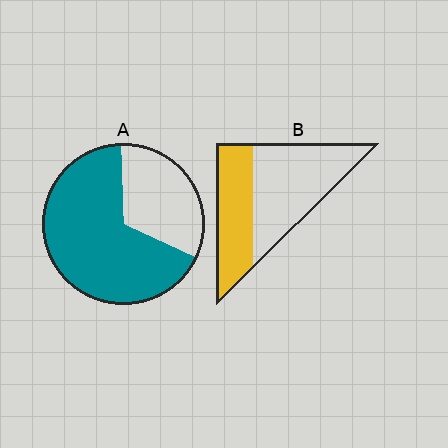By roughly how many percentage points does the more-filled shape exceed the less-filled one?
By roughly 30 percentage points (A over B).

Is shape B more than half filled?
No.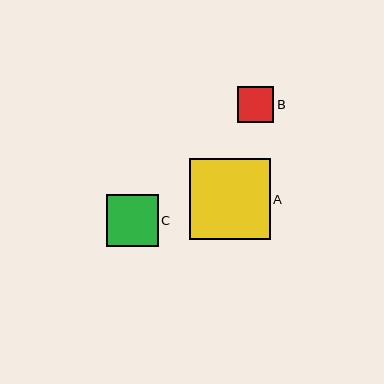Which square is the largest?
Square A is the largest with a size of approximately 80 pixels.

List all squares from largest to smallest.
From largest to smallest: A, C, B.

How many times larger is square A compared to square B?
Square A is approximately 2.2 times the size of square B.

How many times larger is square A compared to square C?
Square A is approximately 1.5 times the size of square C.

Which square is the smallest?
Square B is the smallest with a size of approximately 36 pixels.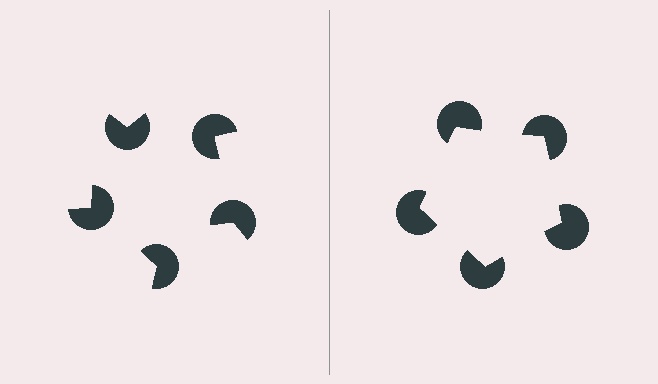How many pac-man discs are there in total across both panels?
10 — 5 on each side.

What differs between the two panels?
The pac-man discs are positioned identically on both sides; only the wedge orientations differ. On the right they align to a pentagon; on the left they are misaligned.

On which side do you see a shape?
An illusory pentagon appears on the right side. On the left side the wedge cuts are rotated, so no coherent shape forms.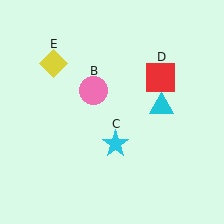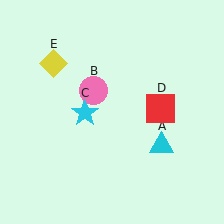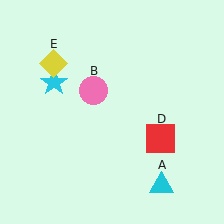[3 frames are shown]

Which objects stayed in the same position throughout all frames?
Pink circle (object B) and yellow diamond (object E) remained stationary.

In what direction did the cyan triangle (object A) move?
The cyan triangle (object A) moved down.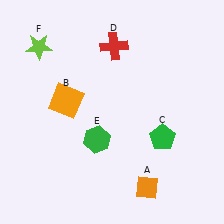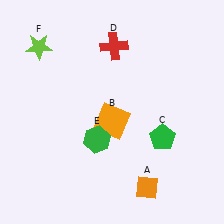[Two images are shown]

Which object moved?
The orange square (B) moved right.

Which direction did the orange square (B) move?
The orange square (B) moved right.